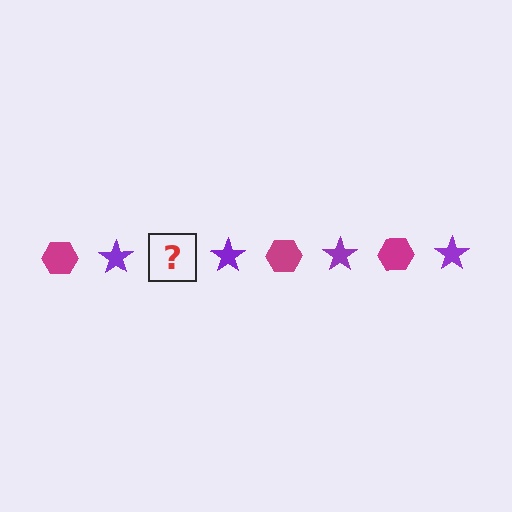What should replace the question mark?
The question mark should be replaced with a magenta hexagon.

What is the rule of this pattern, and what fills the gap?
The rule is that the pattern alternates between magenta hexagon and purple star. The gap should be filled with a magenta hexagon.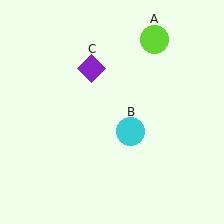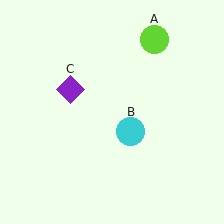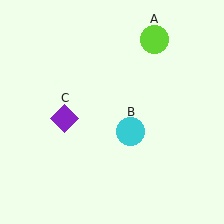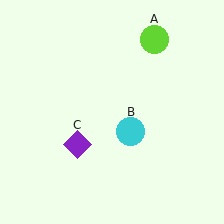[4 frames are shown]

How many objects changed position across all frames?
1 object changed position: purple diamond (object C).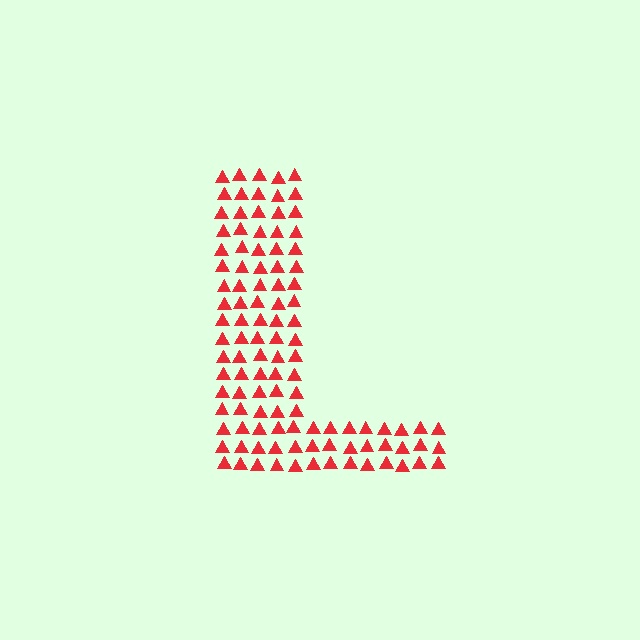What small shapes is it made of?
It is made of small triangles.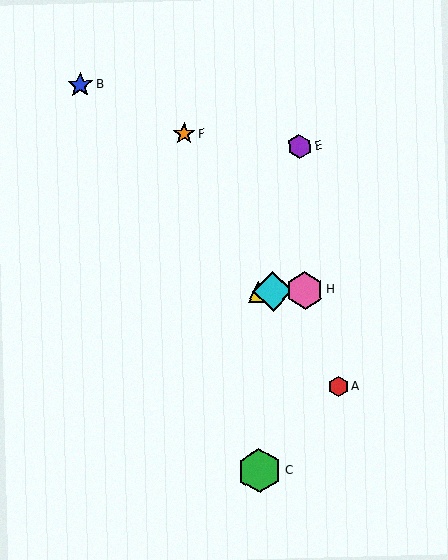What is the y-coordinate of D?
Object D is at y≈292.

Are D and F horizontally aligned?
No, D is at y≈292 and F is at y≈134.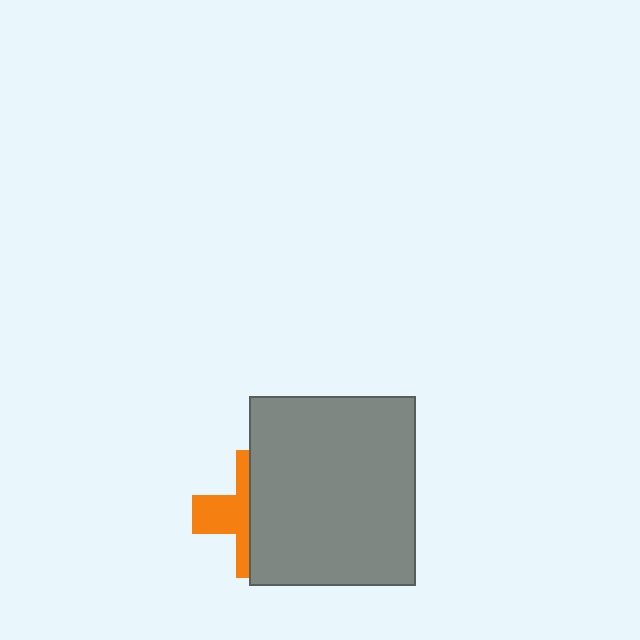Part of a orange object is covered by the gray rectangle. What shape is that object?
It is a cross.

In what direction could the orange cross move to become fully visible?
The orange cross could move left. That would shift it out from behind the gray rectangle entirely.